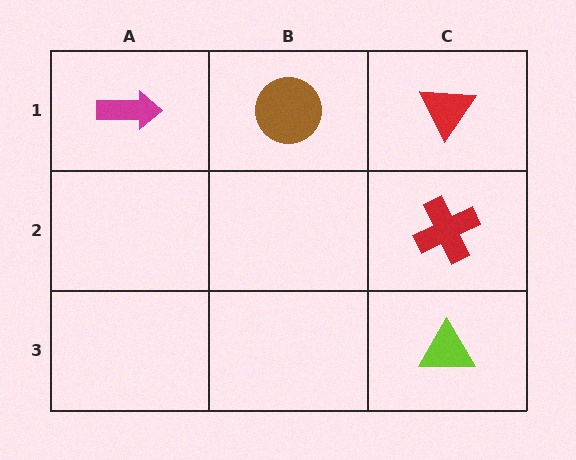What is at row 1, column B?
A brown circle.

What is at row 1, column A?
A magenta arrow.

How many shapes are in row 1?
3 shapes.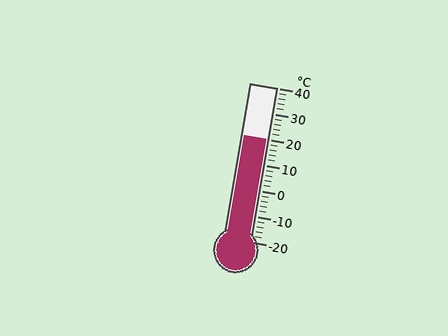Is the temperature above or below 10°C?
The temperature is above 10°C.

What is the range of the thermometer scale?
The thermometer scale ranges from -20°C to 40°C.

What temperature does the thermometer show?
The thermometer shows approximately 20°C.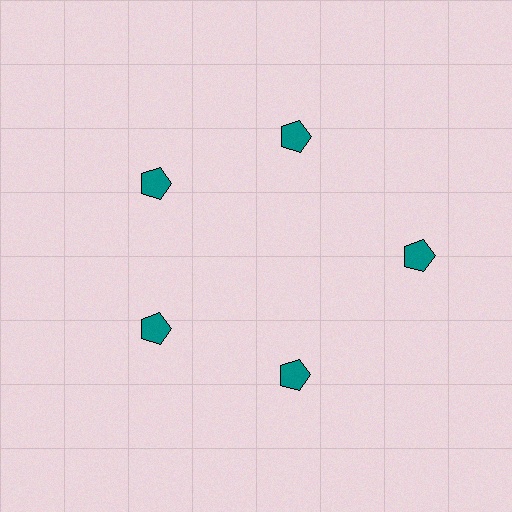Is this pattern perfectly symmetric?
No. The 5 teal pentagons are arranged in a ring, but one element near the 3 o'clock position is pushed outward from the center, breaking the 5-fold rotational symmetry.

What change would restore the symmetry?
The symmetry would be restored by moving it inward, back onto the ring so that all 5 pentagons sit at equal angles and equal distance from the center.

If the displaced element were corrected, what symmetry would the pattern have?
It would have 5-fold rotational symmetry — the pattern would map onto itself every 72 degrees.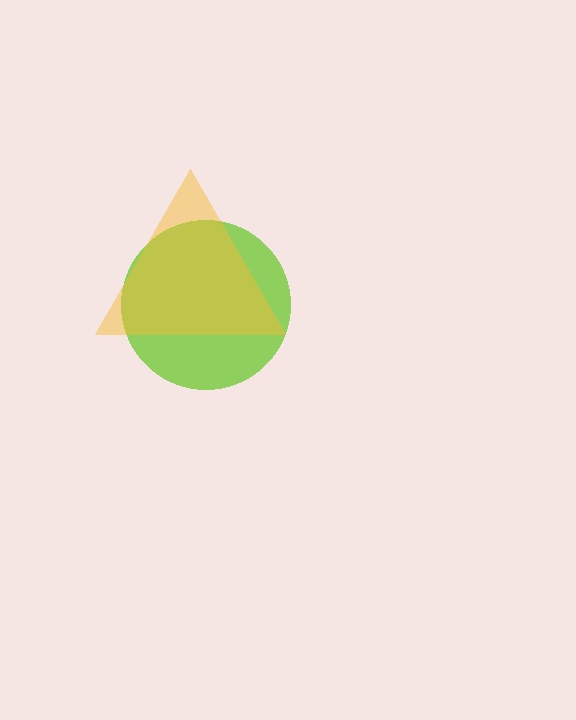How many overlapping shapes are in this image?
There are 2 overlapping shapes in the image.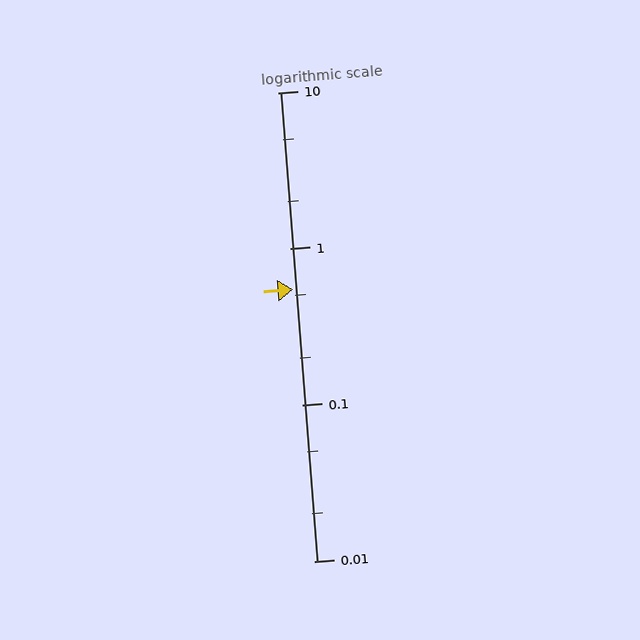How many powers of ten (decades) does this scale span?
The scale spans 3 decades, from 0.01 to 10.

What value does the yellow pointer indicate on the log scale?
The pointer indicates approximately 0.55.